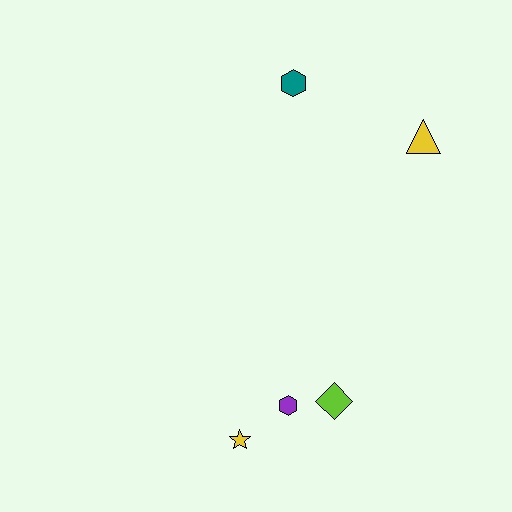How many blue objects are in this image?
There are no blue objects.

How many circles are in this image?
There are no circles.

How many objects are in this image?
There are 5 objects.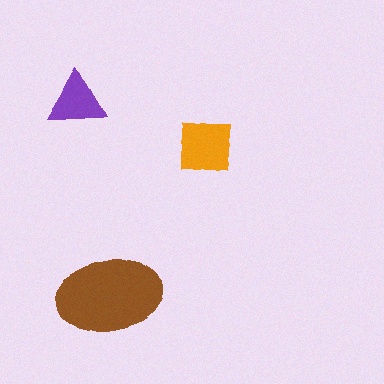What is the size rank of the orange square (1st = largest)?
2nd.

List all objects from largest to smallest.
The brown ellipse, the orange square, the purple triangle.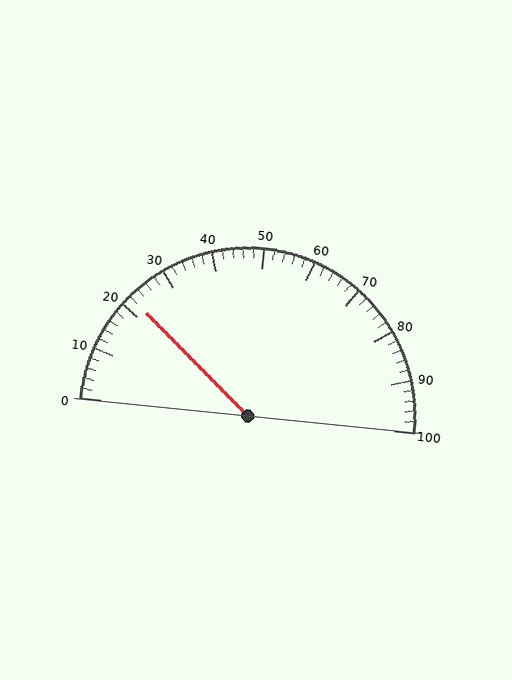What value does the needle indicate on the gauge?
The needle indicates approximately 22.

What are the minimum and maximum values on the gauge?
The gauge ranges from 0 to 100.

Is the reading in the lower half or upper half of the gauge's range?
The reading is in the lower half of the range (0 to 100).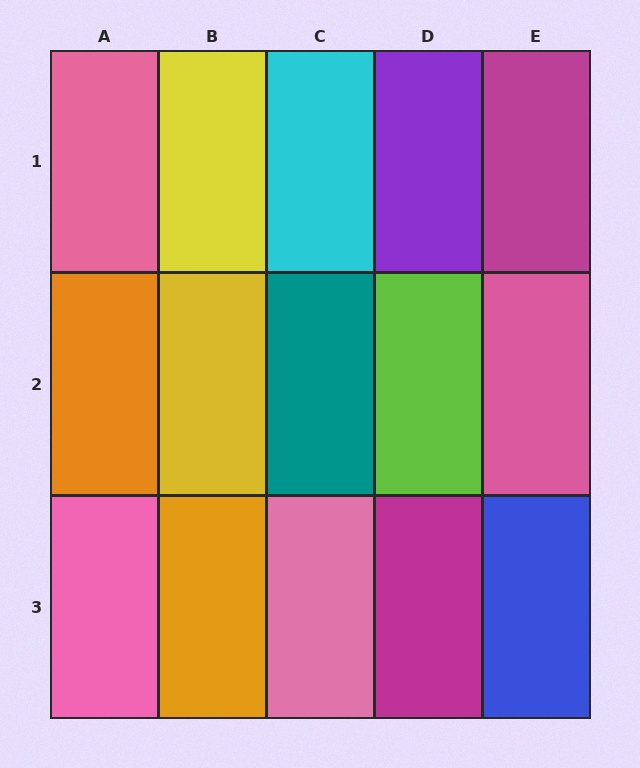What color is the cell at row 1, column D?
Purple.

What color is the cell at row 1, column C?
Cyan.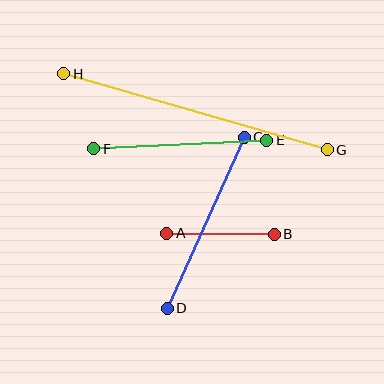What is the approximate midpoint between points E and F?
The midpoint is at approximately (180, 144) pixels.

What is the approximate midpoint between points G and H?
The midpoint is at approximately (196, 112) pixels.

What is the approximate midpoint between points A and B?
The midpoint is at approximately (221, 234) pixels.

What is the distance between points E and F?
The distance is approximately 173 pixels.